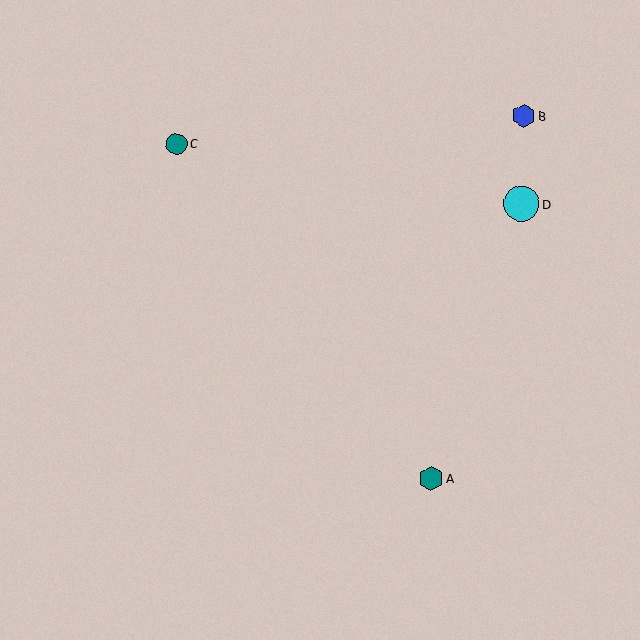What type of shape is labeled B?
Shape B is a blue hexagon.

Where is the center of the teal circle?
The center of the teal circle is at (177, 144).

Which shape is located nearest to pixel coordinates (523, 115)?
The blue hexagon (labeled B) at (524, 116) is nearest to that location.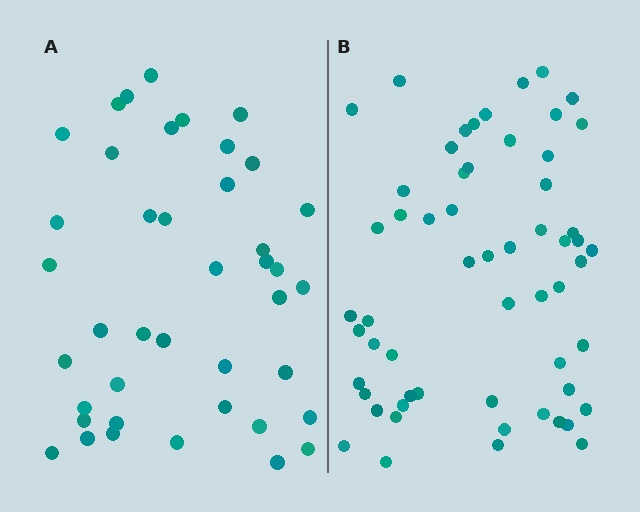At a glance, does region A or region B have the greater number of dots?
Region B (the right region) has more dots.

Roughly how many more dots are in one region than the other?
Region B has approximately 15 more dots than region A.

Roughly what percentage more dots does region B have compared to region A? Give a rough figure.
About 40% more.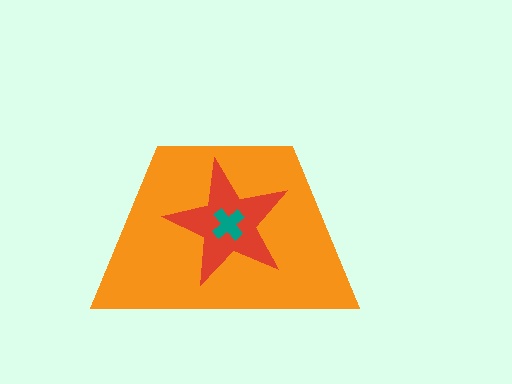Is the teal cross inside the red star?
Yes.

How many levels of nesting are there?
3.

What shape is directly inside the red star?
The teal cross.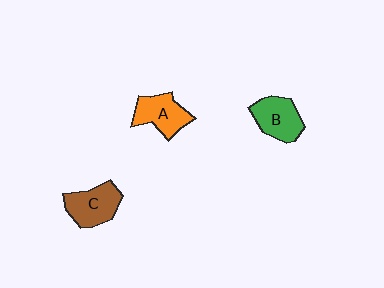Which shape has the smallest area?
Shape A (orange).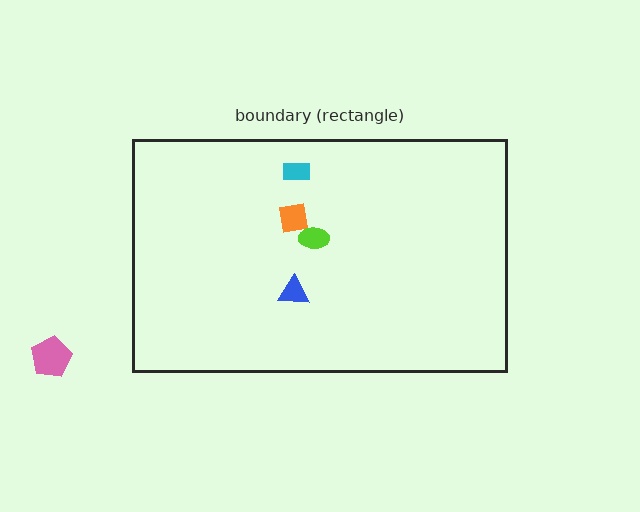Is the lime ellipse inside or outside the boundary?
Inside.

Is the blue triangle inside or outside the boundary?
Inside.